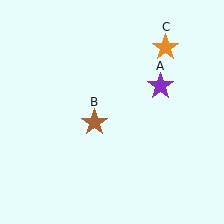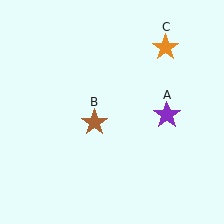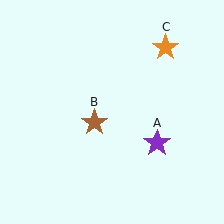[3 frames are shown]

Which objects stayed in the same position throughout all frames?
Brown star (object B) and orange star (object C) remained stationary.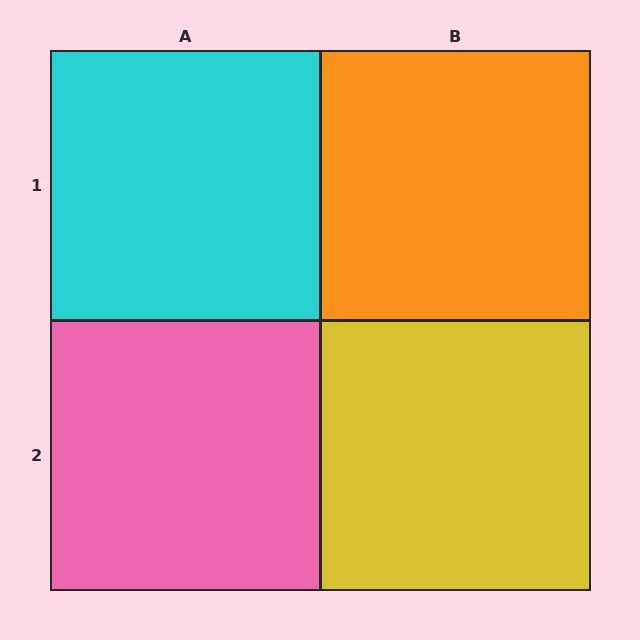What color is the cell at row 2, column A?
Pink.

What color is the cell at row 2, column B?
Yellow.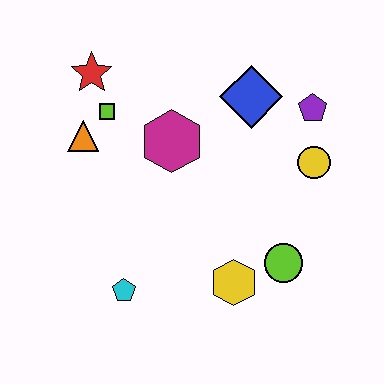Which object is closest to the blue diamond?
The purple pentagon is closest to the blue diamond.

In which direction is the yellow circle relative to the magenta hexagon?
The yellow circle is to the right of the magenta hexagon.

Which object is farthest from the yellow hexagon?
The red star is farthest from the yellow hexagon.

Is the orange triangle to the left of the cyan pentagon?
Yes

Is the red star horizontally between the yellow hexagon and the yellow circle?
No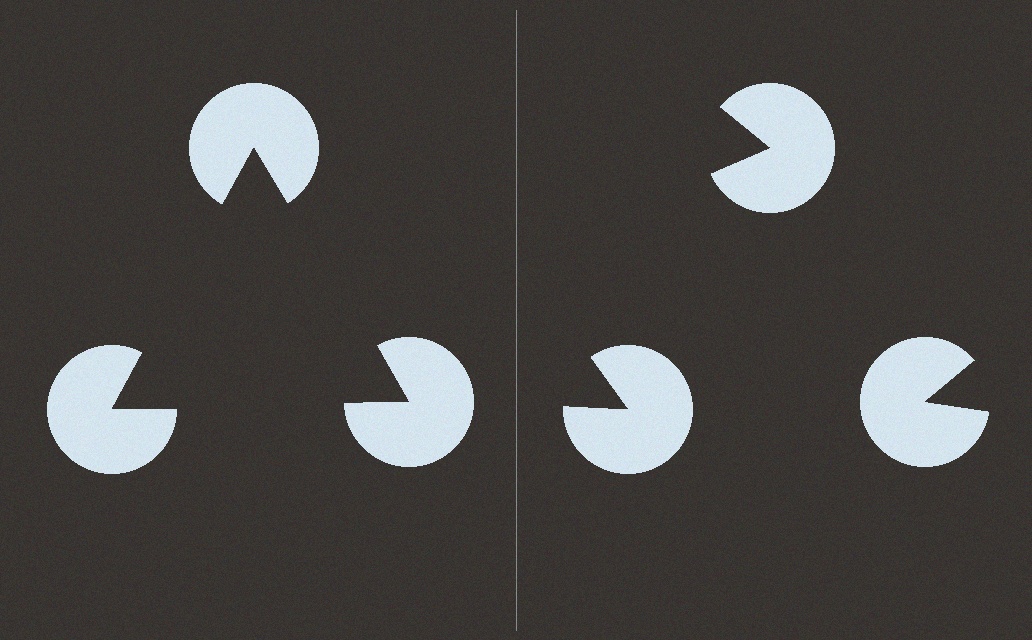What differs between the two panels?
The pac-man discs are positioned identically on both sides; only the wedge orientations differ. On the left they align to a triangle; on the right they are misaligned.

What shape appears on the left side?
An illusory triangle.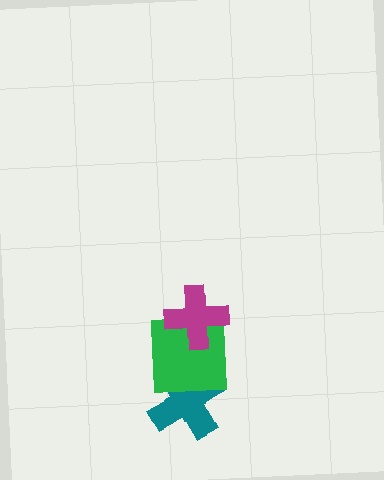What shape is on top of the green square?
The magenta cross is on top of the green square.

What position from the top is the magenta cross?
The magenta cross is 1st from the top.